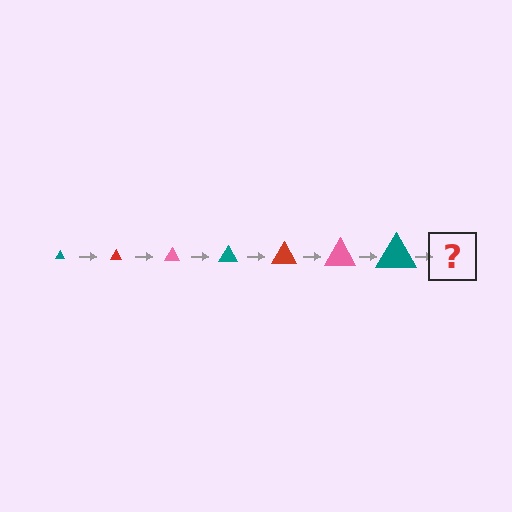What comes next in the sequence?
The next element should be a red triangle, larger than the previous one.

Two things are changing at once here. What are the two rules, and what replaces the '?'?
The two rules are that the triangle grows larger each step and the color cycles through teal, red, and pink. The '?' should be a red triangle, larger than the previous one.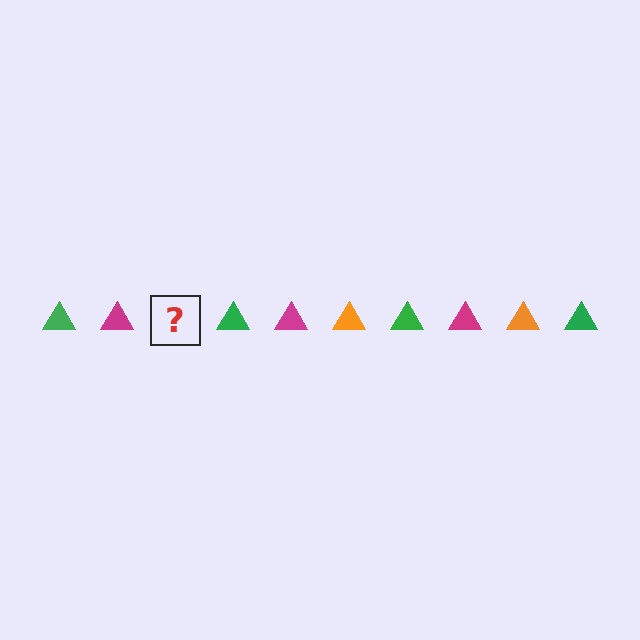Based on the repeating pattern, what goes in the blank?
The blank should be an orange triangle.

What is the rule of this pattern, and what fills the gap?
The rule is that the pattern cycles through green, magenta, orange triangles. The gap should be filled with an orange triangle.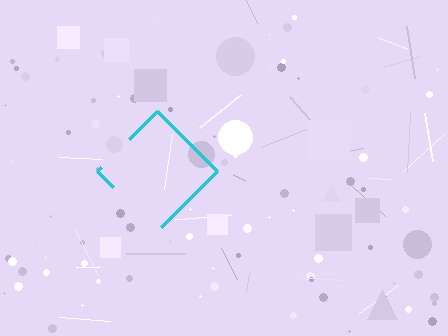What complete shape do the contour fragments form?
The contour fragments form a diamond.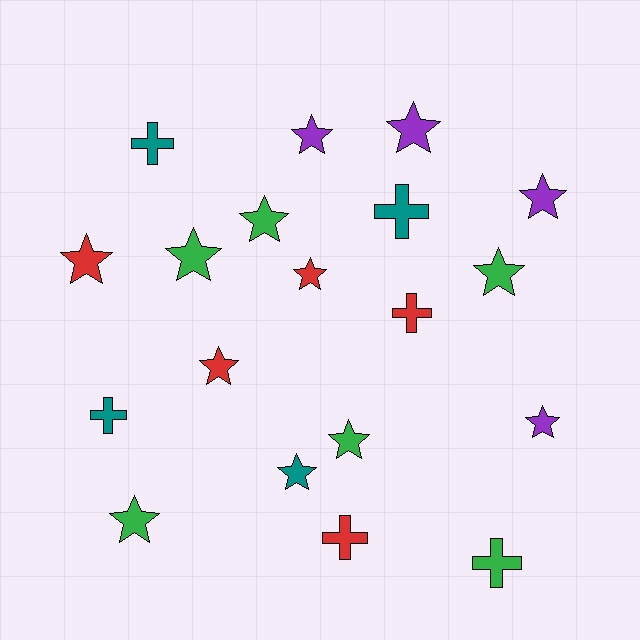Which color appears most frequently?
Green, with 6 objects.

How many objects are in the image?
There are 19 objects.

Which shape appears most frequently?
Star, with 13 objects.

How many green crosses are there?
There is 1 green cross.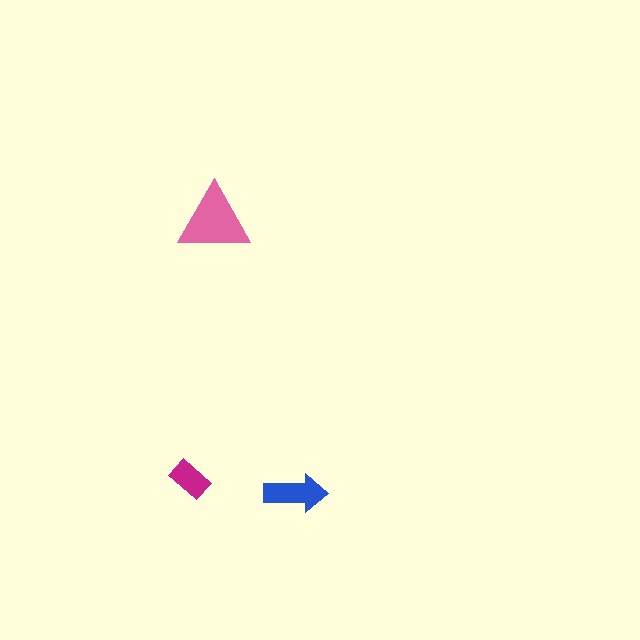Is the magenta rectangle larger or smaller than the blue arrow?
Smaller.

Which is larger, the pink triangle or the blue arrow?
The pink triangle.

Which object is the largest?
The pink triangle.